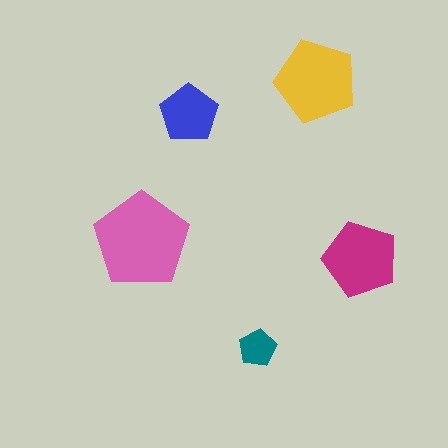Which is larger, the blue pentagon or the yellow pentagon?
The yellow one.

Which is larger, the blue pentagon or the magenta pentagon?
The magenta one.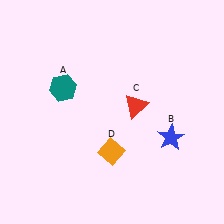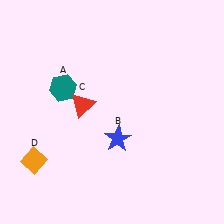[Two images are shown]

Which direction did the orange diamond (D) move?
The orange diamond (D) moved left.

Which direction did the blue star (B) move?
The blue star (B) moved left.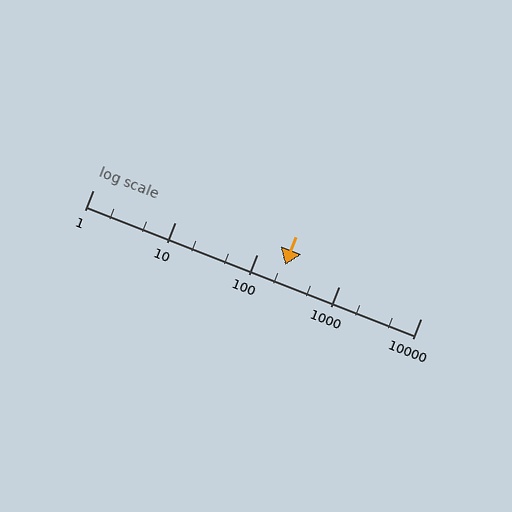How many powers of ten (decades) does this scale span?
The scale spans 4 decades, from 1 to 10000.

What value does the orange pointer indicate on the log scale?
The pointer indicates approximately 220.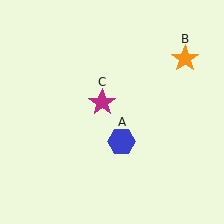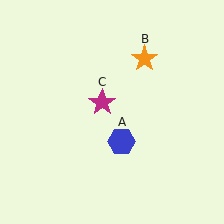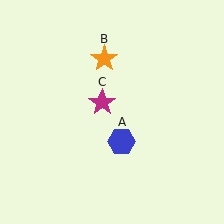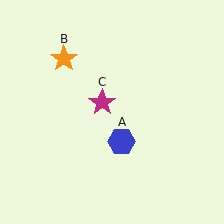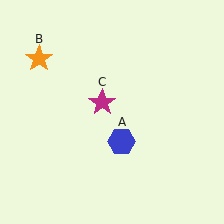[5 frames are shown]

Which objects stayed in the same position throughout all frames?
Blue hexagon (object A) and magenta star (object C) remained stationary.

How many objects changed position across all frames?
1 object changed position: orange star (object B).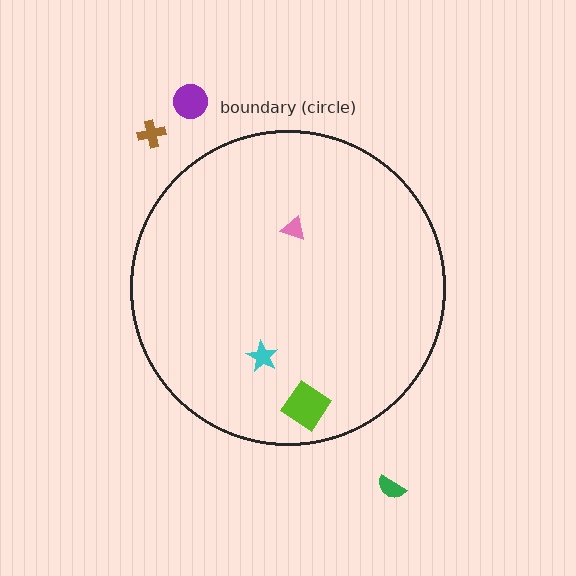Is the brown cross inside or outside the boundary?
Outside.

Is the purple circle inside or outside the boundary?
Outside.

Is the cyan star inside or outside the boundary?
Inside.